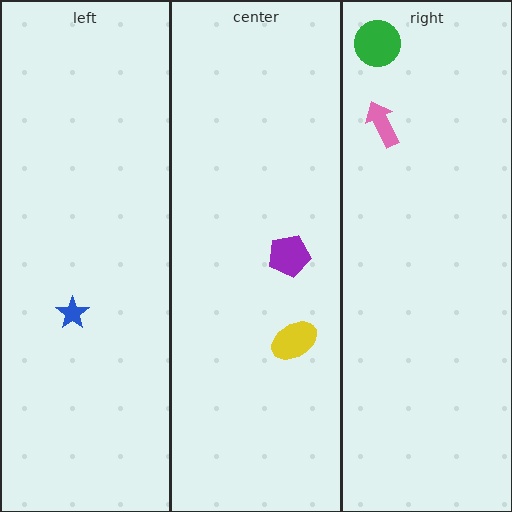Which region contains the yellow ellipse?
The center region.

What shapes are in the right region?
The pink arrow, the green circle.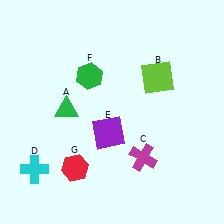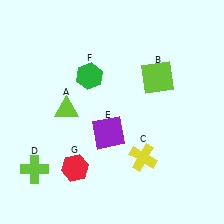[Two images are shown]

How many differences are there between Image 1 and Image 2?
There are 3 differences between the two images.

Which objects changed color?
A changed from green to lime. C changed from magenta to yellow. D changed from cyan to lime.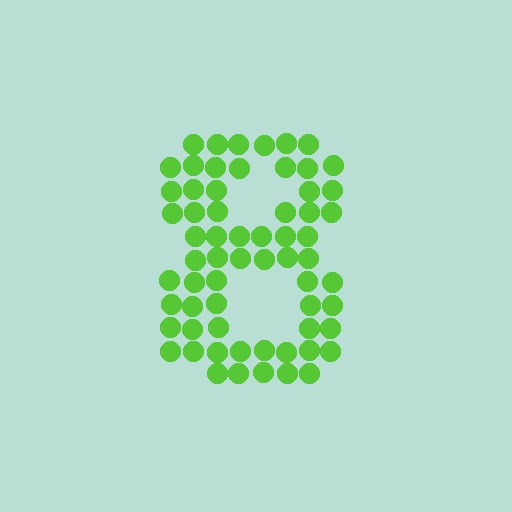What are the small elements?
The small elements are circles.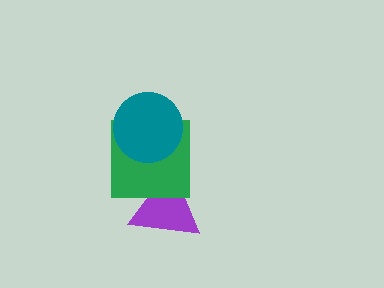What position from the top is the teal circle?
The teal circle is 1st from the top.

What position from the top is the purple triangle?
The purple triangle is 3rd from the top.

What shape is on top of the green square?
The teal circle is on top of the green square.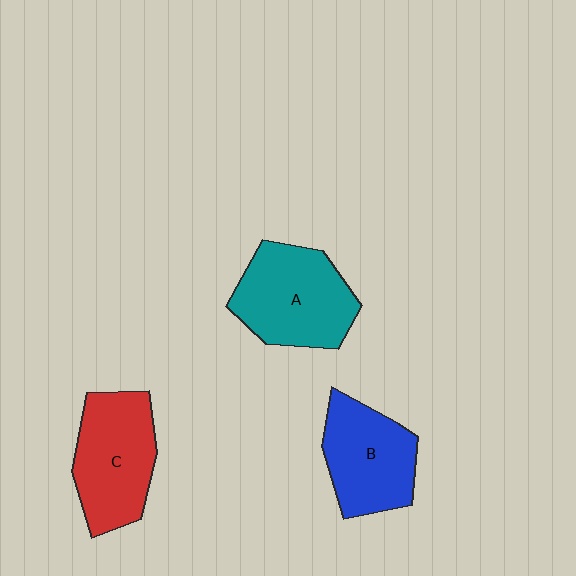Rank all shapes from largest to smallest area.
From largest to smallest: A (teal), C (red), B (blue).